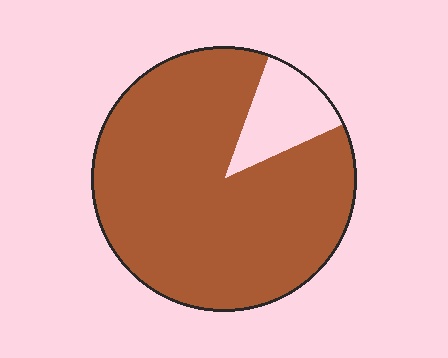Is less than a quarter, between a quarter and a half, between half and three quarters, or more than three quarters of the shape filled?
More than three quarters.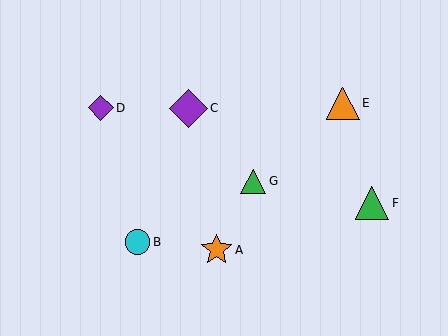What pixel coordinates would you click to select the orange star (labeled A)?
Click at (217, 250) to select the orange star A.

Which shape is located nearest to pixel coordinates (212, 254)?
The orange star (labeled A) at (217, 250) is nearest to that location.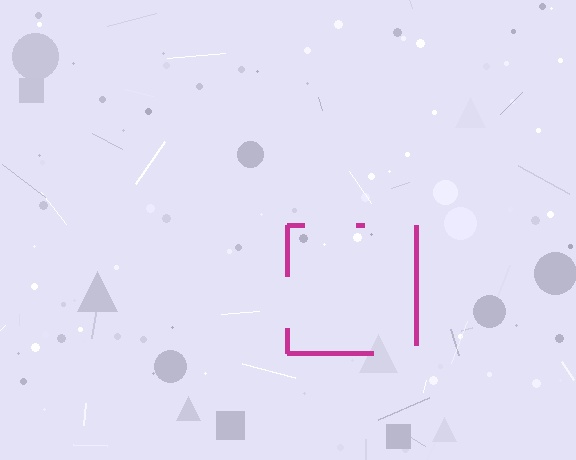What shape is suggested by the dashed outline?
The dashed outline suggests a square.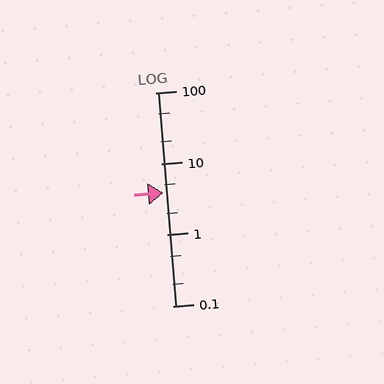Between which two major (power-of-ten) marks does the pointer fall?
The pointer is between 1 and 10.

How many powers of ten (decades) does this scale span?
The scale spans 3 decades, from 0.1 to 100.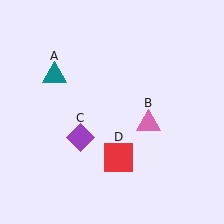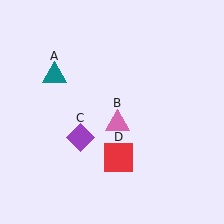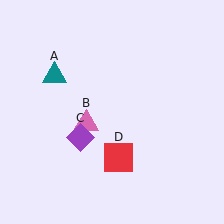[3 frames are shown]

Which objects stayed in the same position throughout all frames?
Teal triangle (object A) and purple diamond (object C) and red square (object D) remained stationary.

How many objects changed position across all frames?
1 object changed position: pink triangle (object B).